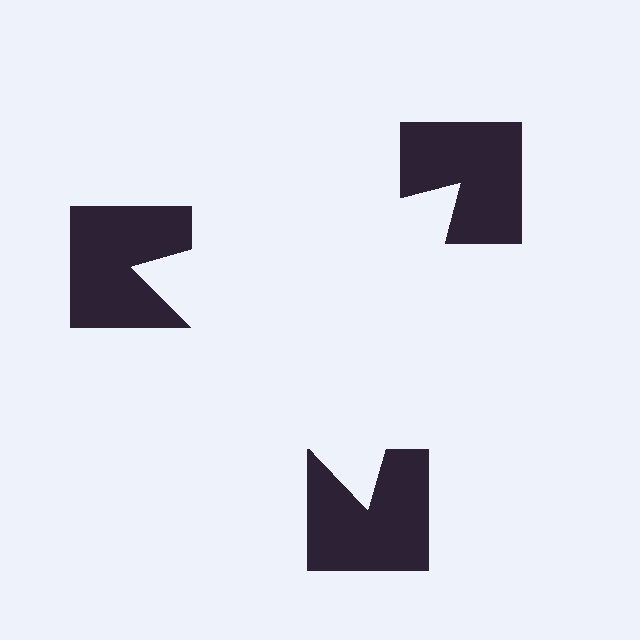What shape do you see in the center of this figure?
An illusory triangle — its edges are inferred from the aligned wedge cuts in the notched squares, not physically drawn.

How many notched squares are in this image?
There are 3 — one at each vertex of the illusory triangle.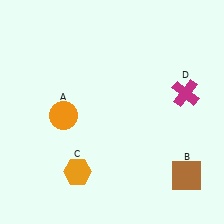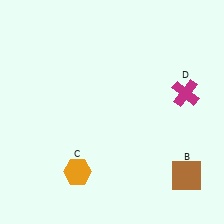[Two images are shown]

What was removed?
The orange circle (A) was removed in Image 2.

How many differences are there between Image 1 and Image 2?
There is 1 difference between the two images.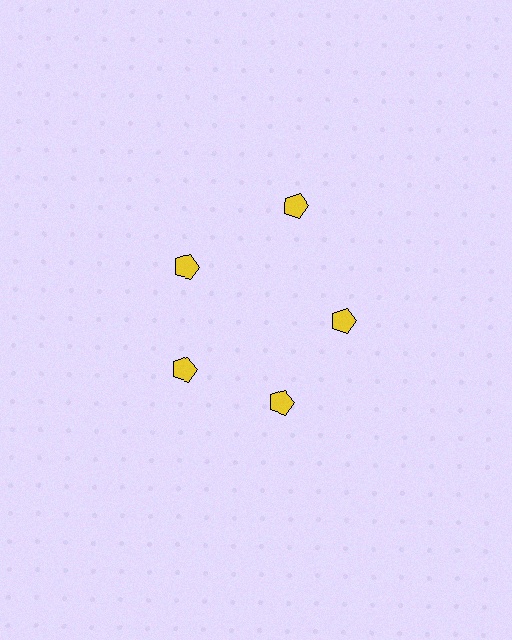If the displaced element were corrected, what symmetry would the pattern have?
It would have 5-fold rotational symmetry — the pattern would map onto itself every 72 degrees.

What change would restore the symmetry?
The symmetry would be restored by moving it inward, back onto the ring so that all 5 pentagons sit at equal angles and equal distance from the center.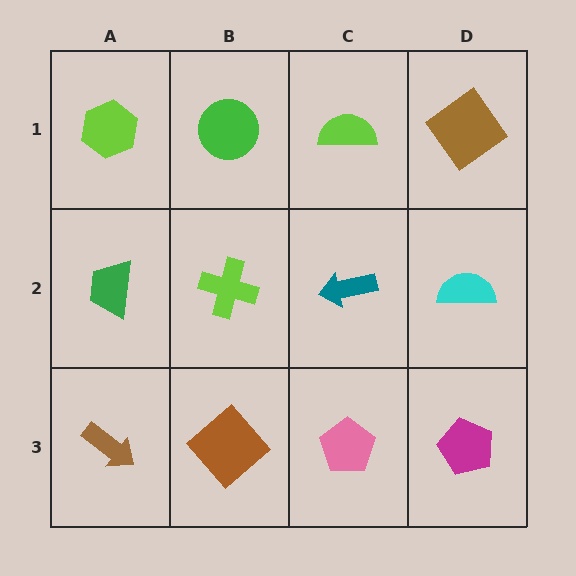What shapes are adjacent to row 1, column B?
A lime cross (row 2, column B), a lime hexagon (row 1, column A), a lime semicircle (row 1, column C).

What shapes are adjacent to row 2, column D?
A brown diamond (row 1, column D), a magenta pentagon (row 3, column D), a teal arrow (row 2, column C).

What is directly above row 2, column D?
A brown diamond.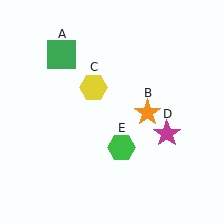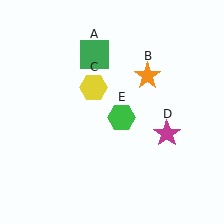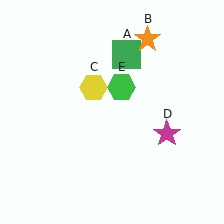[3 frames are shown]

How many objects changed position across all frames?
3 objects changed position: green square (object A), orange star (object B), green hexagon (object E).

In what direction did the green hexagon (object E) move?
The green hexagon (object E) moved up.